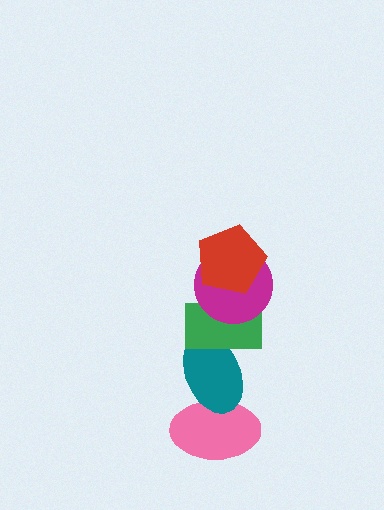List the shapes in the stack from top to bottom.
From top to bottom: the red pentagon, the magenta circle, the green rectangle, the teal ellipse, the pink ellipse.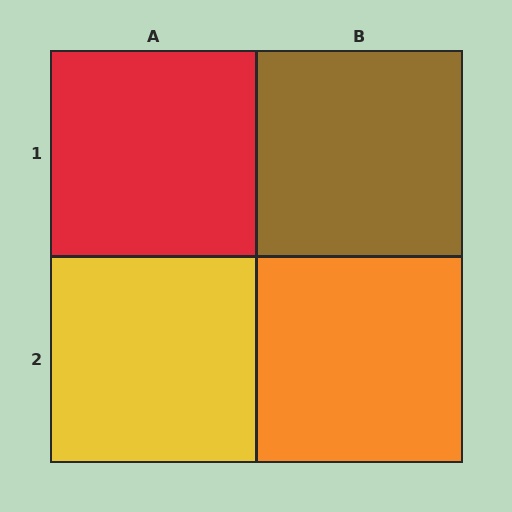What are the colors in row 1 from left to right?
Red, brown.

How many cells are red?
1 cell is red.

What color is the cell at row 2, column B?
Orange.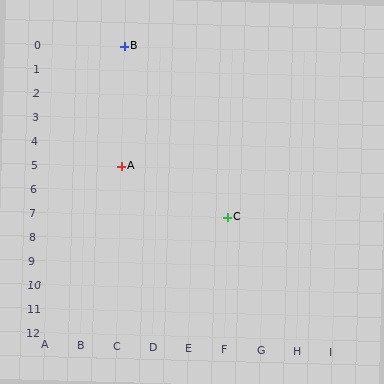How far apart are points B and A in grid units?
Points B and A are 5 rows apart.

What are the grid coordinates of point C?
Point C is at grid coordinates (F, 7).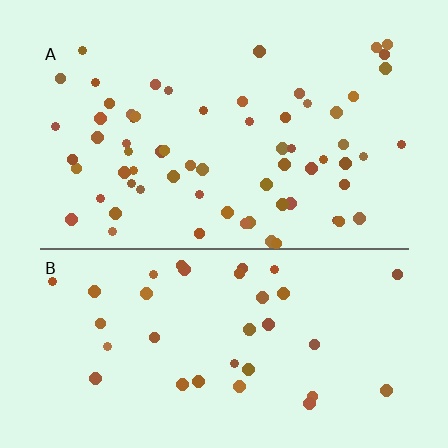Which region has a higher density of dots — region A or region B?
A (the top).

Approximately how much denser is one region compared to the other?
Approximately 1.8× — region A over region B.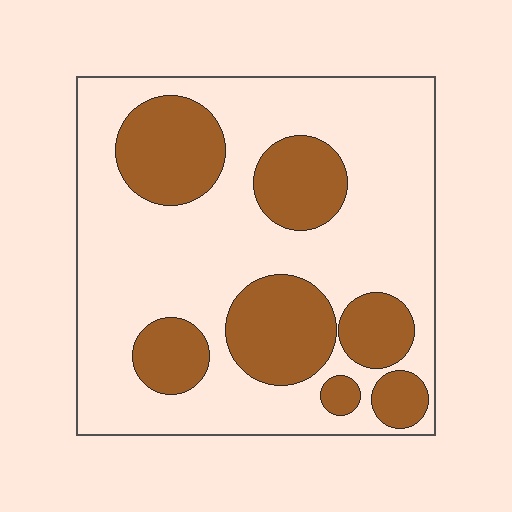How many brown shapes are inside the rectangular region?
7.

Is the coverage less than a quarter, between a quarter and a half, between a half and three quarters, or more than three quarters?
Between a quarter and a half.